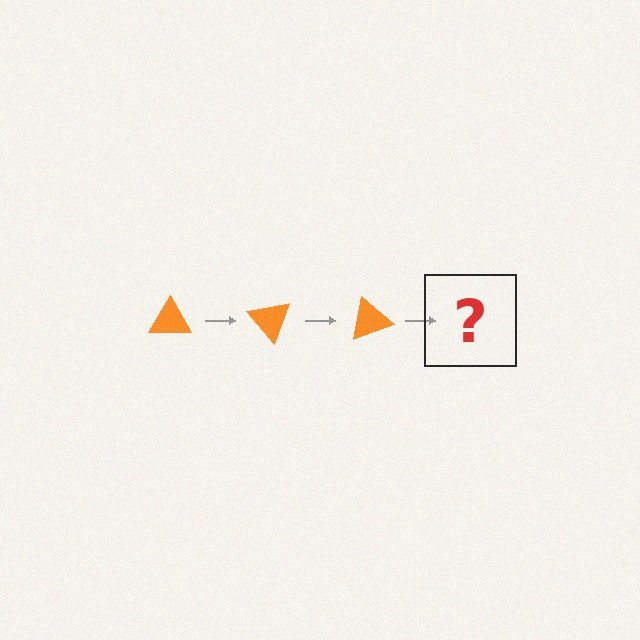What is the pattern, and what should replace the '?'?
The pattern is that the triangle rotates 50 degrees each step. The '?' should be an orange triangle rotated 150 degrees.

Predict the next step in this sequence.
The next step is an orange triangle rotated 150 degrees.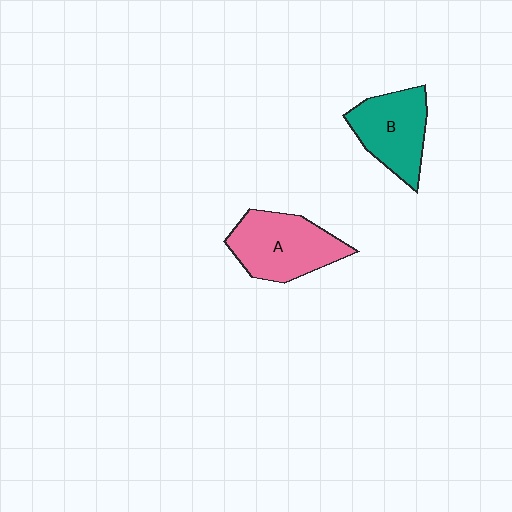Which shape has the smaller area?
Shape B (teal).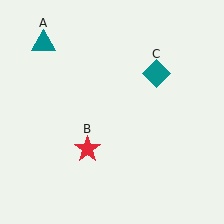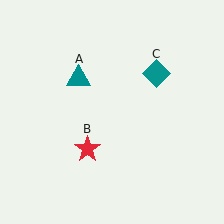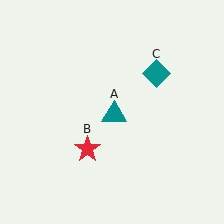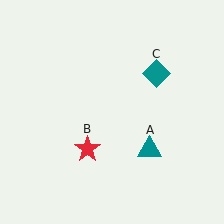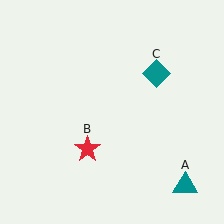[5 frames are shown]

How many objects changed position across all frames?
1 object changed position: teal triangle (object A).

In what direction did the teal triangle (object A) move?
The teal triangle (object A) moved down and to the right.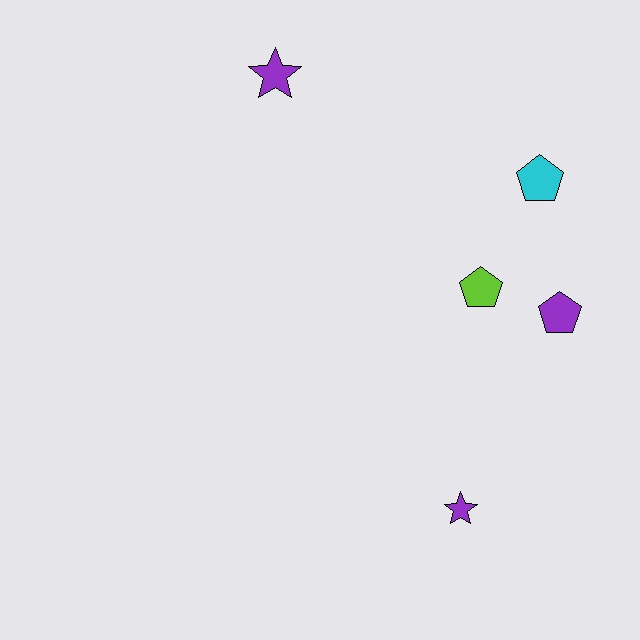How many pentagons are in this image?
There are 3 pentagons.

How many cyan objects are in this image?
There is 1 cyan object.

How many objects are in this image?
There are 5 objects.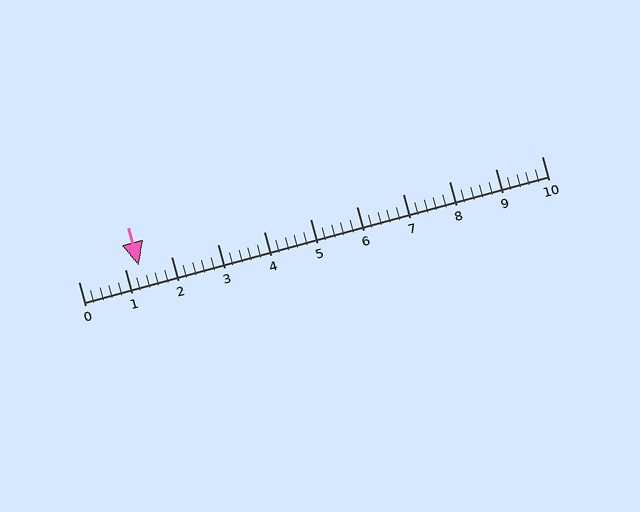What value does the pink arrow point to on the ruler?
The pink arrow points to approximately 1.3.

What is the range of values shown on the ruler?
The ruler shows values from 0 to 10.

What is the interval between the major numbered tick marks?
The major tick marks are spaced 1 units apart.